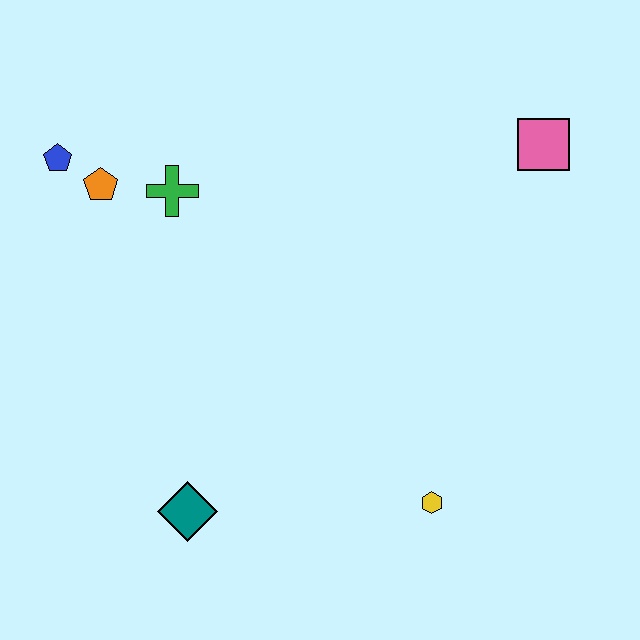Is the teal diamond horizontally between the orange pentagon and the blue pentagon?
No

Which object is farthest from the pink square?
The teal diamond is farthest from the pink square.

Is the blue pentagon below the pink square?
Yes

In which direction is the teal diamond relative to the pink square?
The teal diamond is below the pink square.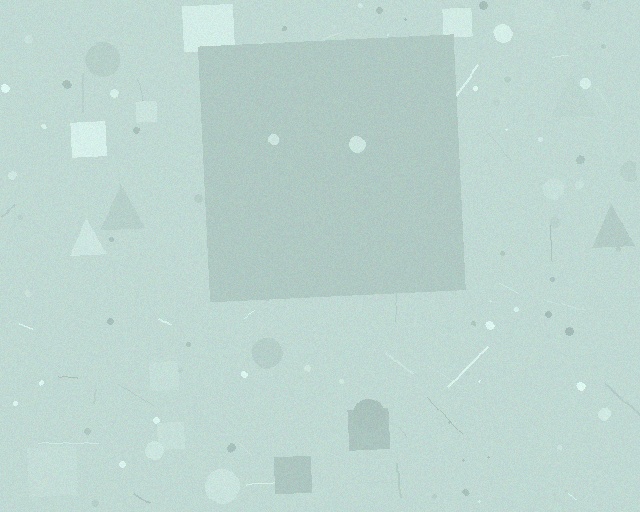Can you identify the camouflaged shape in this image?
The camouflaged shape is a square.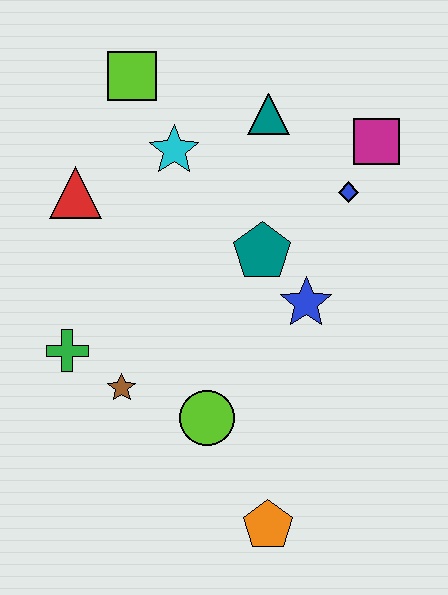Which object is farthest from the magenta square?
The orange pentagon is farthest from the magenta square.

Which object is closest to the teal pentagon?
The blue star is closest to the teal pentagon.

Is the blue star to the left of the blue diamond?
Yes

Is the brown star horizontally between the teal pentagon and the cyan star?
No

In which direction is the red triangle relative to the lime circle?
The red triangle is above the lime circle.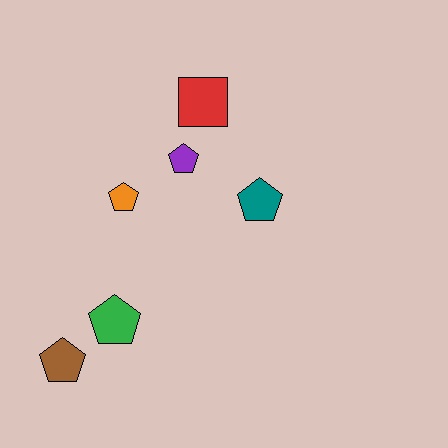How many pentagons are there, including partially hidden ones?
There are 5 pentagons.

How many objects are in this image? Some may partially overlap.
There are 6 objects.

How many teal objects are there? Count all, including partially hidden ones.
There is 1 teal object.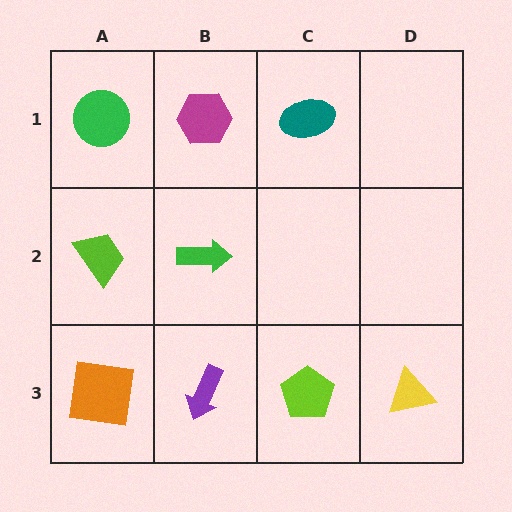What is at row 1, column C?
A teal ellipse.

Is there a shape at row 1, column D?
No, that cell is empty.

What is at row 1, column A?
A green circle.